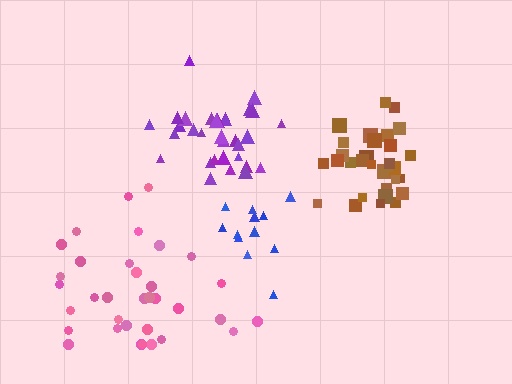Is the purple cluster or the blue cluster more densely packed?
Purple.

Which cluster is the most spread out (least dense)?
Pink.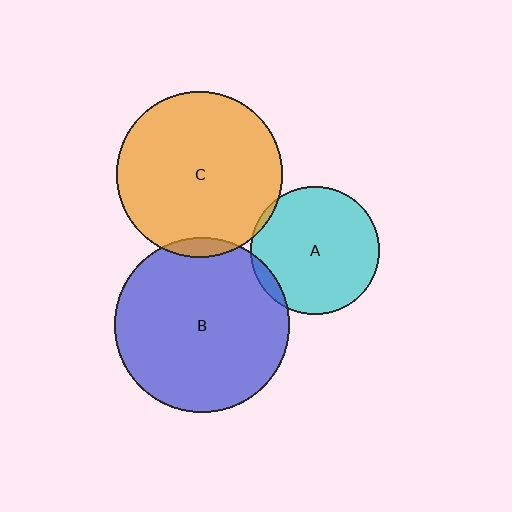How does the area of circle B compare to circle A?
Approximately 1.9 times.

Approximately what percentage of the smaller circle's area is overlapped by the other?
Approximately 5%.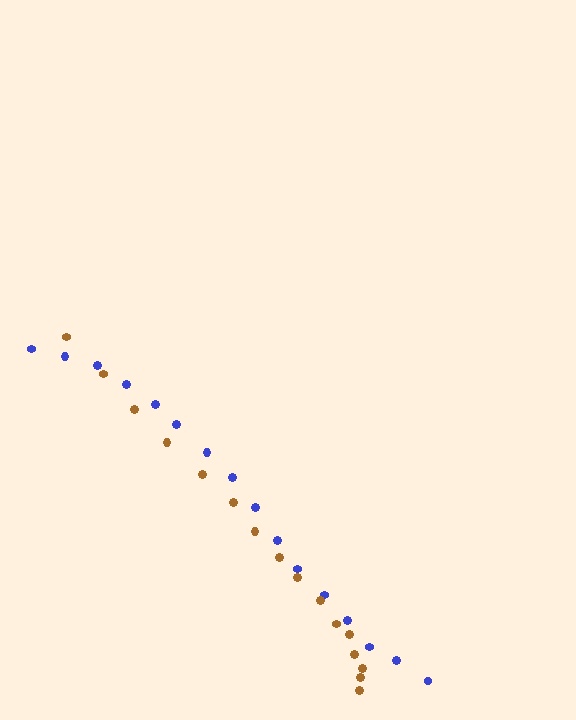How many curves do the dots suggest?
There are 2 distinct paths.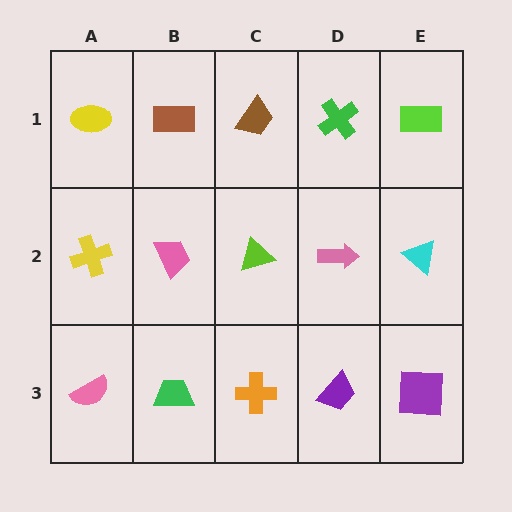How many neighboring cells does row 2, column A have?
3.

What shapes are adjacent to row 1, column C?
A lime triangle (row 2, column C), a brown rectangle (row 1, column B), a green cross (row 1, column D).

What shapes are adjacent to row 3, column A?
A yellow cross (row 2, column A), a green trapezoid (row 3, column B).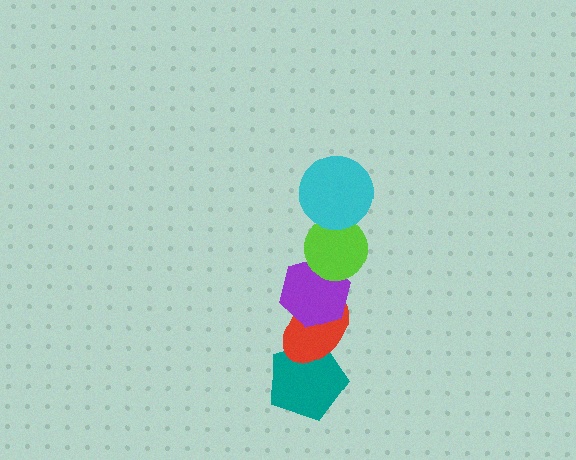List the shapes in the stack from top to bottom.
From top to bottom: the cyan circle, the lime circle, the purple hexagon, the red ellipse, the teal pentagon.